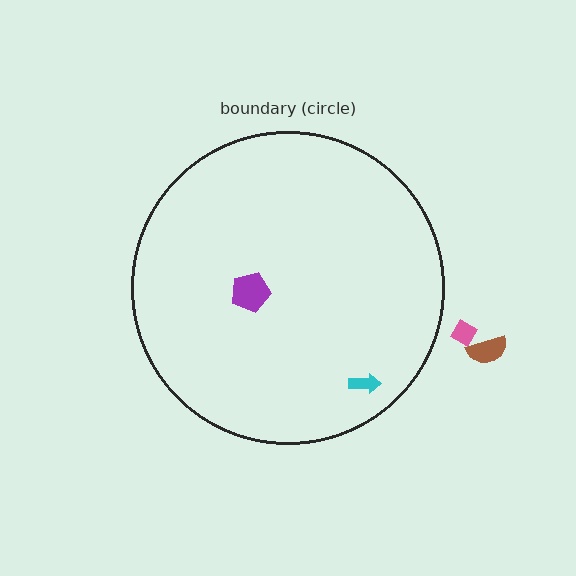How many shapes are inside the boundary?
2 inside, 2 outside.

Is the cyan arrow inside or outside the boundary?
Inside.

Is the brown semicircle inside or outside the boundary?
Outside.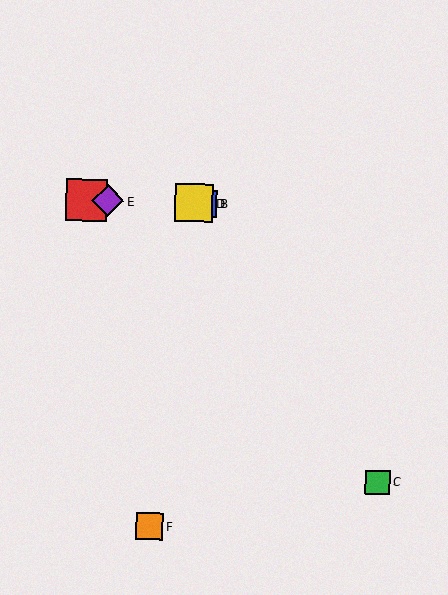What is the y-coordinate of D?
Object D is at y≈203.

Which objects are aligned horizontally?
Objects A, B, D, E are aligned horizontally.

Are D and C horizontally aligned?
No, D is at y≈203 and C is at y≈482.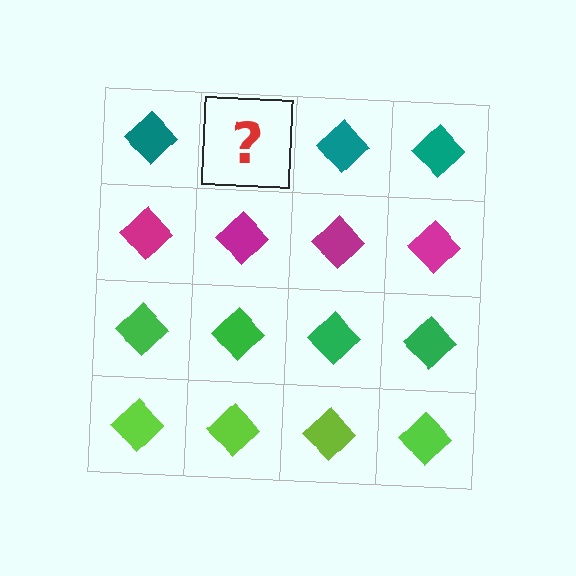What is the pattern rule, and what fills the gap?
The rule is that each row has a consistent color. The gap should be filled with a teal diamond.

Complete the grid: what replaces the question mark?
The question mark should be replaced with a teal diamond.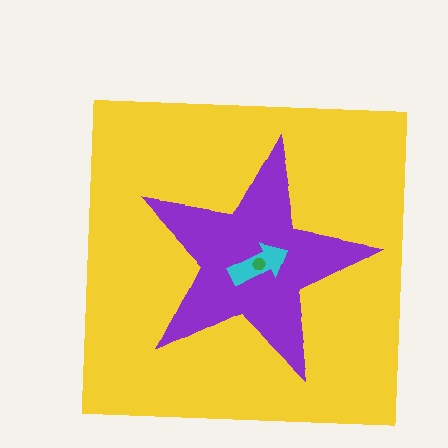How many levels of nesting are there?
4.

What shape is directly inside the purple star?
The cyan arrow.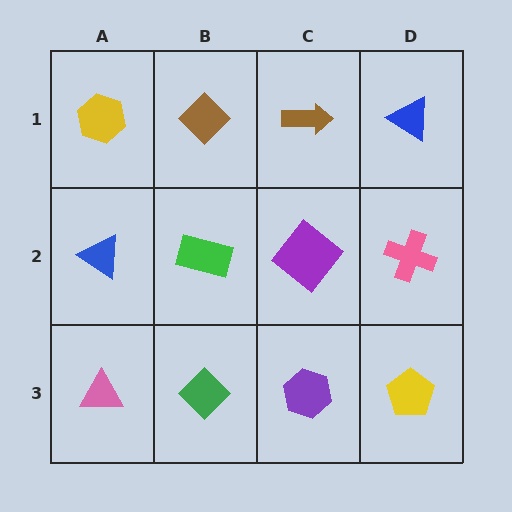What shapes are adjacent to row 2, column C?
A brown arrow (row 1, column C), a purple hexagon (row 3, column C), a green rectangle (row 2, column B), a pink cross (row 2, column D).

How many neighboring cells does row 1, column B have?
3.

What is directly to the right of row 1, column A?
A brown diamond.